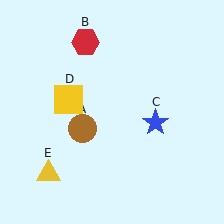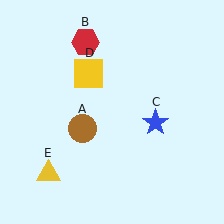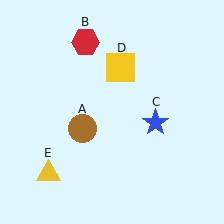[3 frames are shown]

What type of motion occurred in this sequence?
The yellow square (object D) rotated clockwise around the center of the scene.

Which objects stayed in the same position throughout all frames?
Brown circle (object A) and red hexagon (object B) and blue star (object C) and yellow triangle (object E) remained stationary.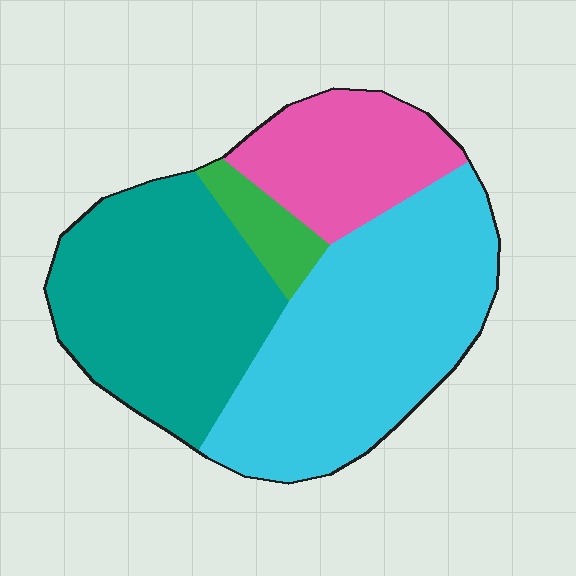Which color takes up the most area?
Cyan, at roughly 40%.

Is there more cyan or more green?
Cyan.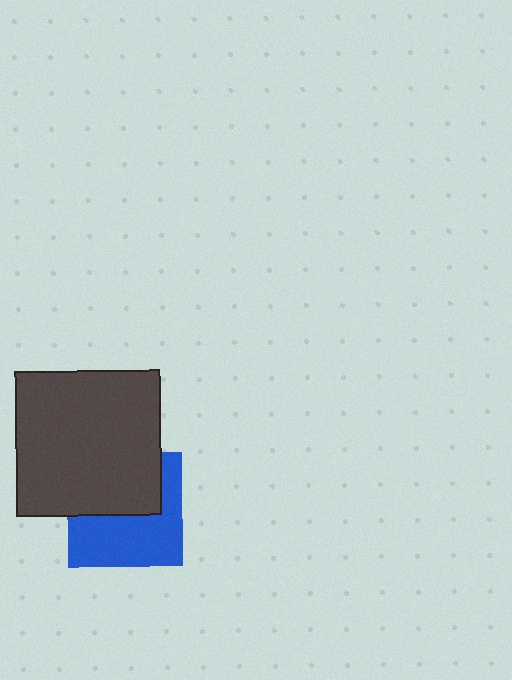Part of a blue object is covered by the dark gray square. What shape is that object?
It is a square.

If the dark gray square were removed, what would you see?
You would see the complete blue square.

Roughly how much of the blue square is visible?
About half of it is visible (roughly 55%).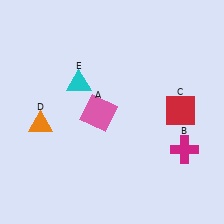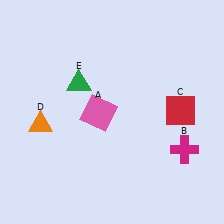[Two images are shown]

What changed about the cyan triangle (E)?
In Image 1, E is cyan. In Image 2, it changed to green.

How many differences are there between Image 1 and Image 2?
There is 1 difference between the two images.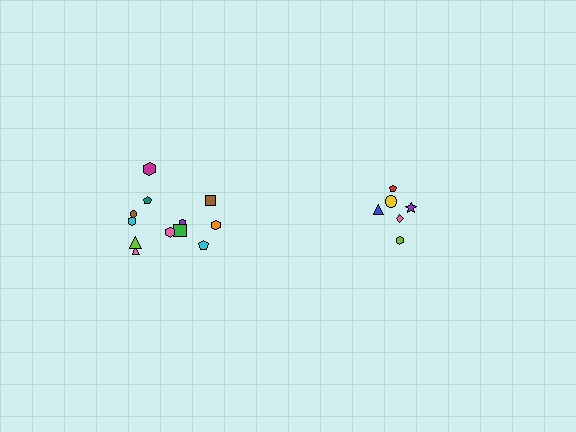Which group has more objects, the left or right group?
The left group.